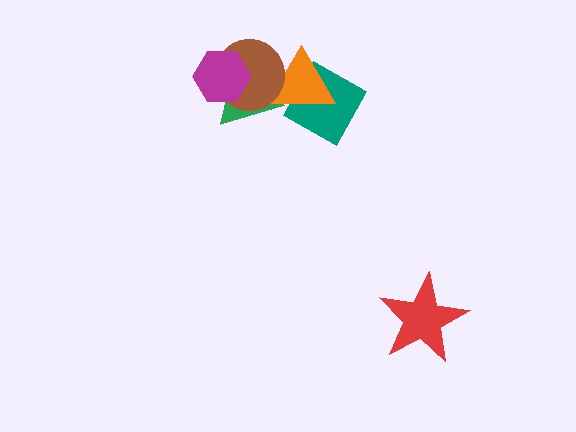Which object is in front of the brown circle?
The magenta hexagon is in front of the brown circle.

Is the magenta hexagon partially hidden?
No, no other shape covers it.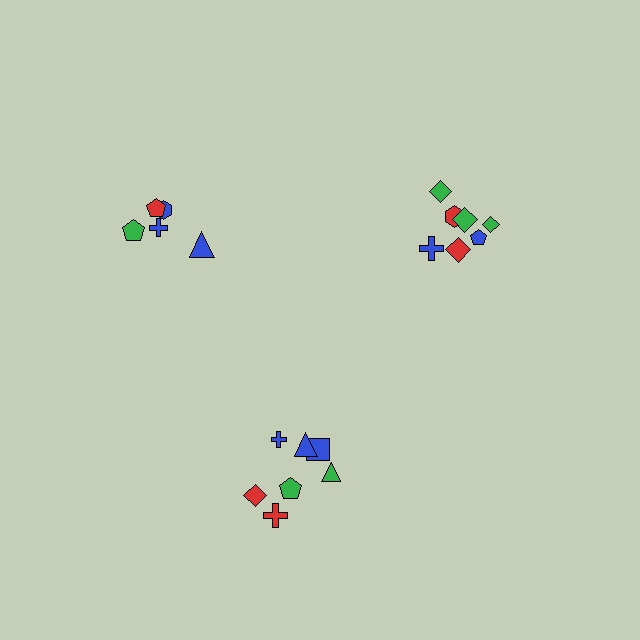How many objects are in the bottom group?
There are 7 objects.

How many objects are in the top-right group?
There are 7 objects.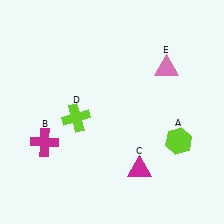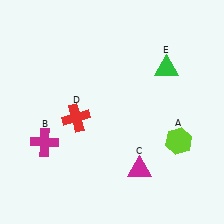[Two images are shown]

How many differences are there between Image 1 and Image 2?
There are 2 differences between the two images.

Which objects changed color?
D changed from lime to red. E changed from pink to green.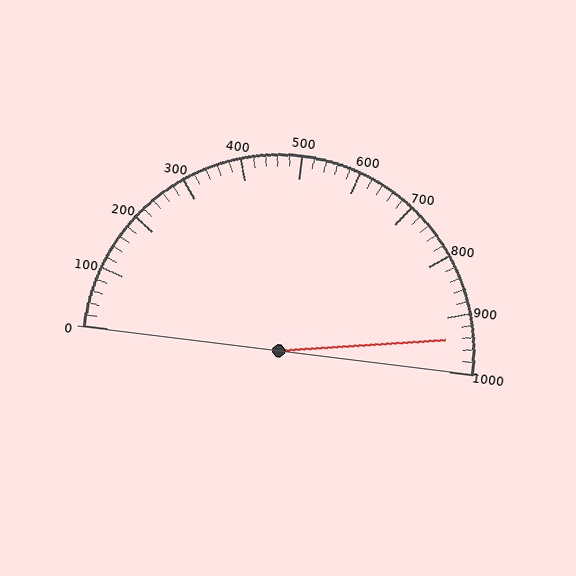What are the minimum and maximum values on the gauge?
The gauge ranges from 0 to 1000.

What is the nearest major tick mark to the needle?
The nearest major tick mark is 900.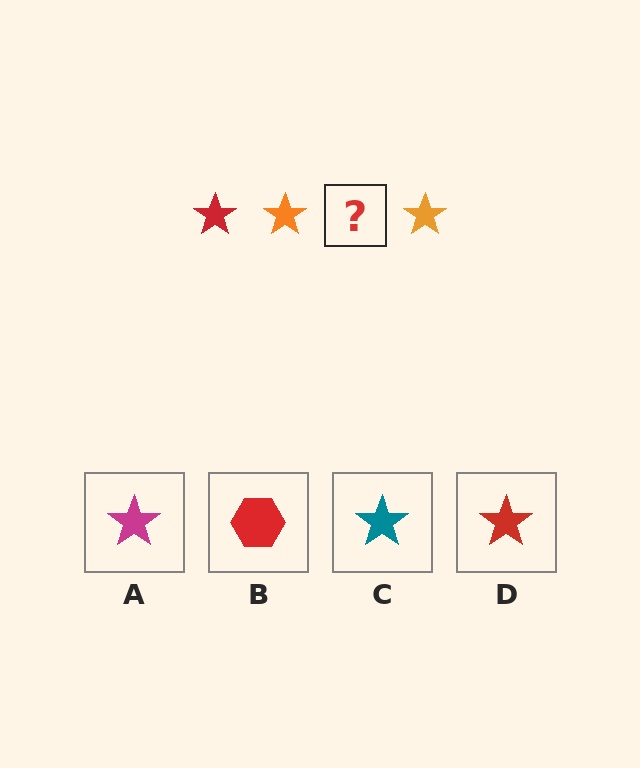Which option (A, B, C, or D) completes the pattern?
D.